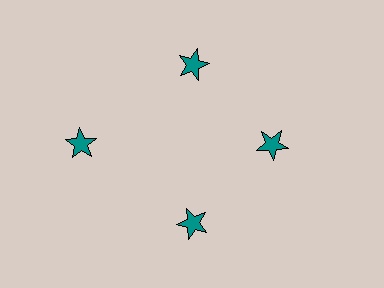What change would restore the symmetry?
The symmetry would be restored by moving it inward, back onto the ring so that all 4 stars sit at equal angles and equal distance from the center.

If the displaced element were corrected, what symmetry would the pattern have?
It would have 4-fold rotational symmetry — the pattern would map onto itself every 90 degrees.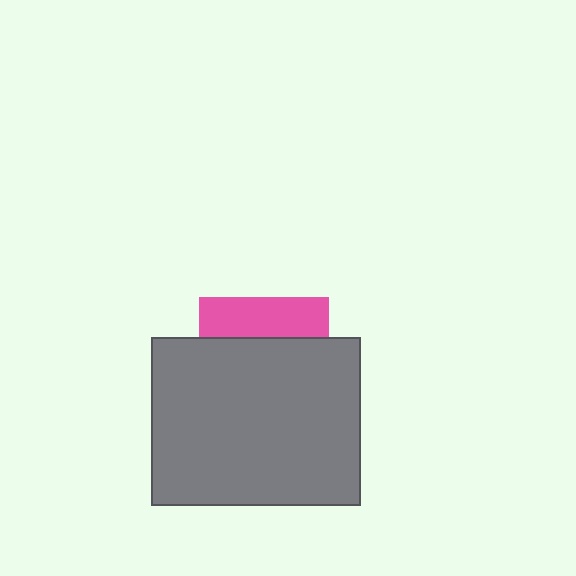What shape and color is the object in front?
The object in front is a gray rectangle.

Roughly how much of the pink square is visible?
A small part of it is visible (roughly 31%).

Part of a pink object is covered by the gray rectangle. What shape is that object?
It is a square.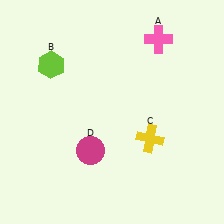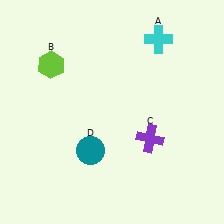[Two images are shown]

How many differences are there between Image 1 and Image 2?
There are 3 differences between the two images.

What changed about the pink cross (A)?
In Image 1, A is pink. In Image 2, it changed to cyan.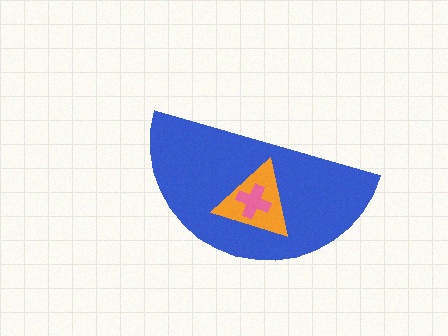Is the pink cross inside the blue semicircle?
Yes.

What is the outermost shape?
The blue semicircle.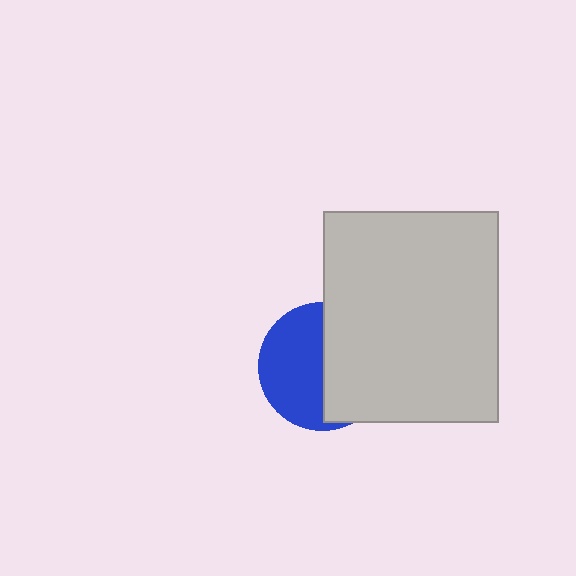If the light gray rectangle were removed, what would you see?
You would see the complete blue circle.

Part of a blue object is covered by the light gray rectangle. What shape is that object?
It is a circle.